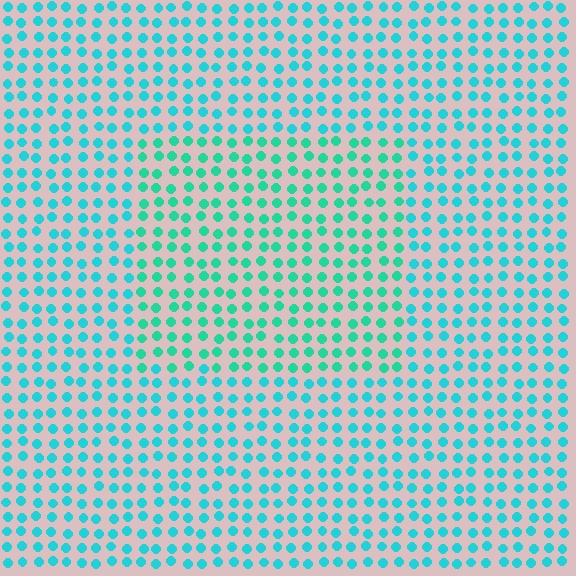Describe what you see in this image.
The image is filled with small cyan elements in a uniform arrangement. A rectangle-shaped region is visible where the elements are tinted to a slightly different hue, forming a subtle color boundary.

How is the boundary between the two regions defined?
The boundary is defined purely by a slight shift in hue (about 23 degrees). Spacing, size, and orientation are identical on both sides.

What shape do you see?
I see a rectangle.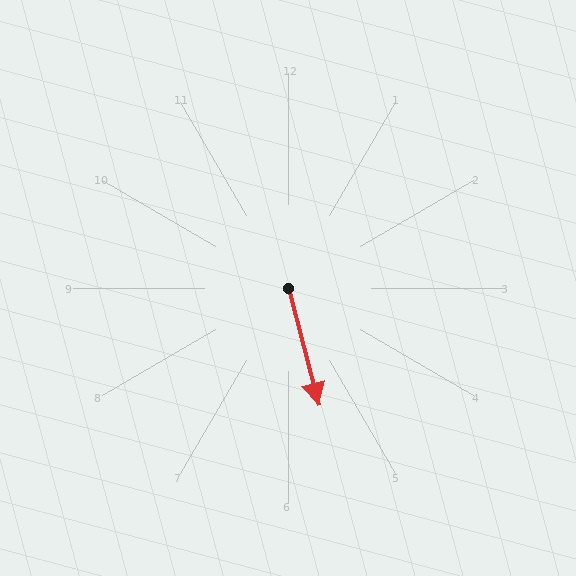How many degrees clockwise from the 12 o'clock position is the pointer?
Approximately 165 degrees.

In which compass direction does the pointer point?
South.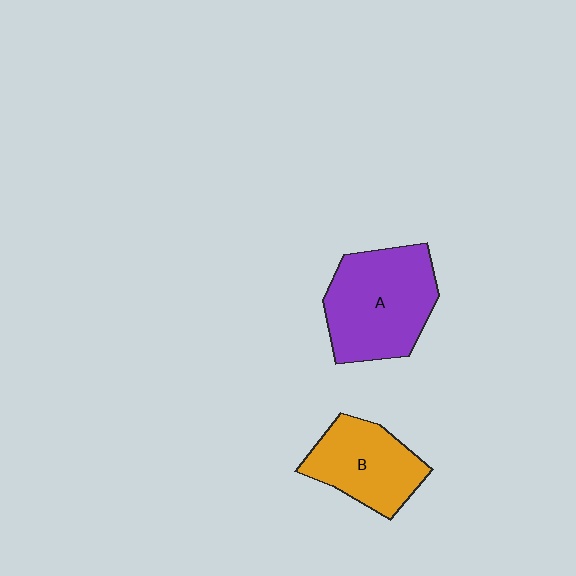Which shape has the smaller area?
Shape B (orange).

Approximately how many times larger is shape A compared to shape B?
Approximately 1.4 times.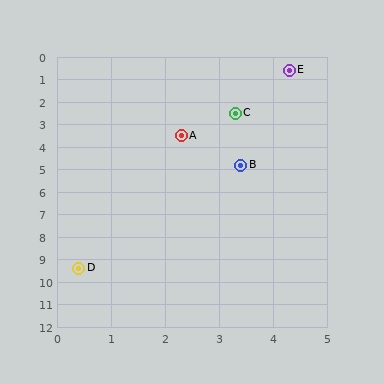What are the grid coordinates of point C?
Point C is at approximately (3.3, 2.5).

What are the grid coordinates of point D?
Point D is at approximately (0.4, 9.4).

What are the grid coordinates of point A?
Point A is at approximately (2.3, 3.5).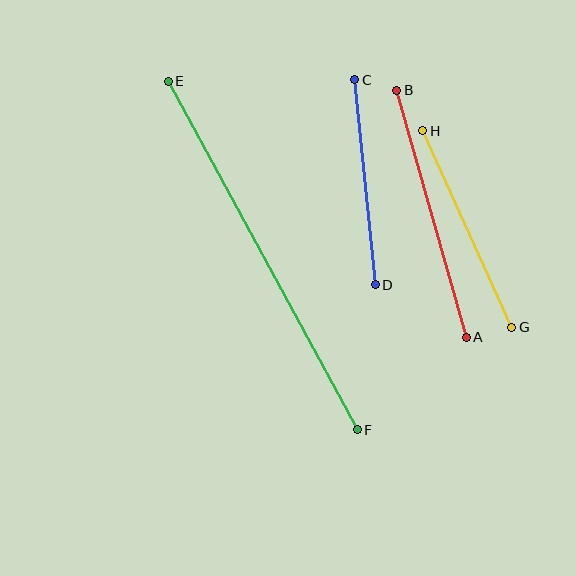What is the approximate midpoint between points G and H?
The midpoint is at approximately (467, 229) pixels.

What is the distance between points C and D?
The distance is approximately 206 pixels.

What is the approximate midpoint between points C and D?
The midpoint is at approximately (365, 182) pixels.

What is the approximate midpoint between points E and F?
The midpoint is at approximately (263, 256) pixels.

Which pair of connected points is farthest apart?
Points E and F are farthest apart.